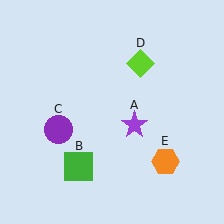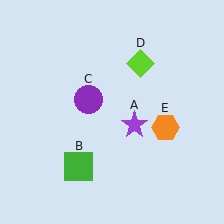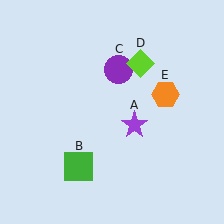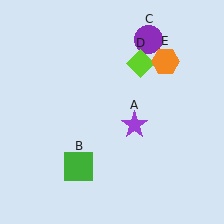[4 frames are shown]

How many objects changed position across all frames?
2 objects changed position: purple circle (object C), orange hexagon (object E).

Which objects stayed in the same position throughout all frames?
Purple star (object A) and green square (object B) and lime diamond (object D) remained stationary.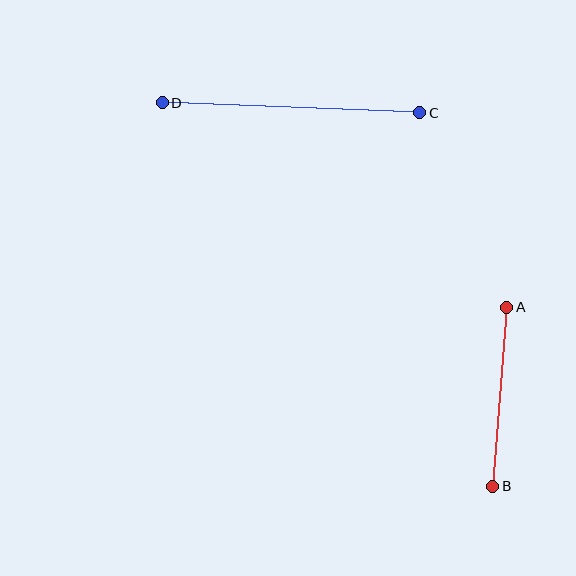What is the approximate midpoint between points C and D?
The midpoint is at approximately (291, 108) pixels.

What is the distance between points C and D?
The distance is approximately 258 pixels.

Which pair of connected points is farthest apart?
Points C and D are farthest apart.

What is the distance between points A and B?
The distance is approximately 180 pixels.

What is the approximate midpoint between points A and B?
The midpoint is at approximately (500, 397) pixels.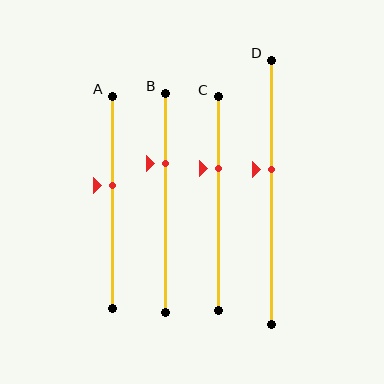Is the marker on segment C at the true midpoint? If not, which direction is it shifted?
No, the marker on segment C is shifted upward by about 16% of the segment length.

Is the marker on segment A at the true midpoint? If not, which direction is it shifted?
No, the marker on segment A is shifted upward by about 8% of the segment length.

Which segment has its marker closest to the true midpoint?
Segment A has its marker closest to the true midpoint.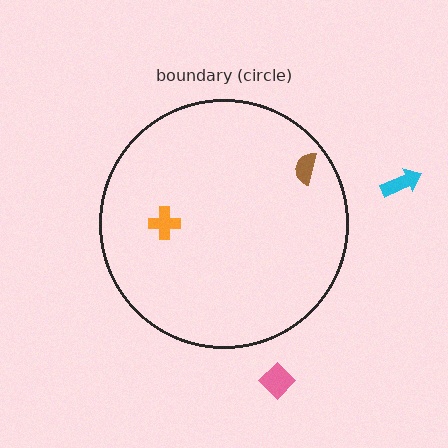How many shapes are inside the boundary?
2 inside, 2 outside.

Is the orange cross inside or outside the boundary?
Inside.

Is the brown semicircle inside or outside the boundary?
Inside.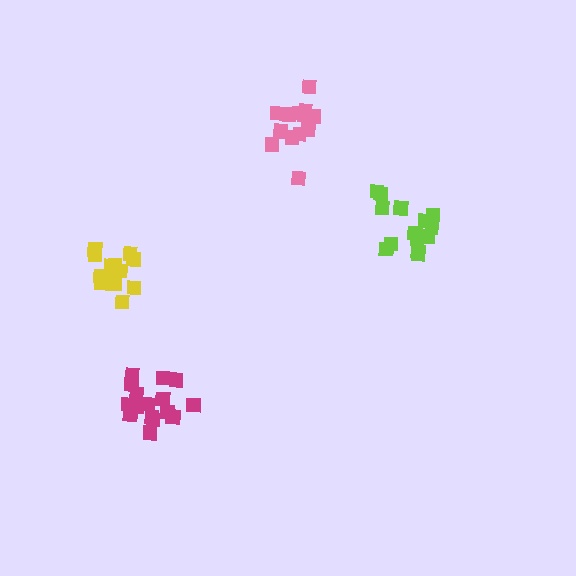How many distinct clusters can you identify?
There are 4 distinct clusters.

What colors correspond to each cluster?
The clusters are colored: magenta, lime, yellow, pink.